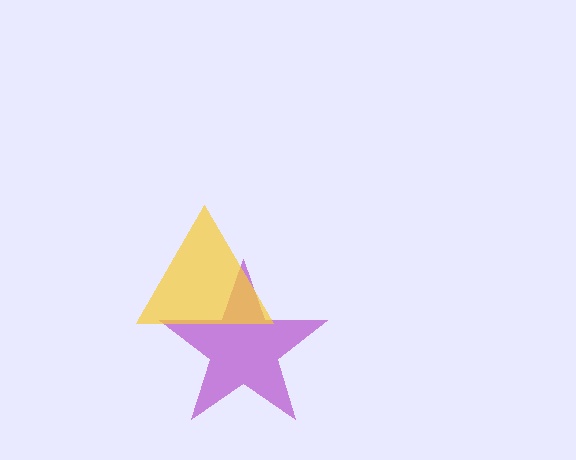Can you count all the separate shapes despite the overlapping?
Yes, there are 2 separate shapes.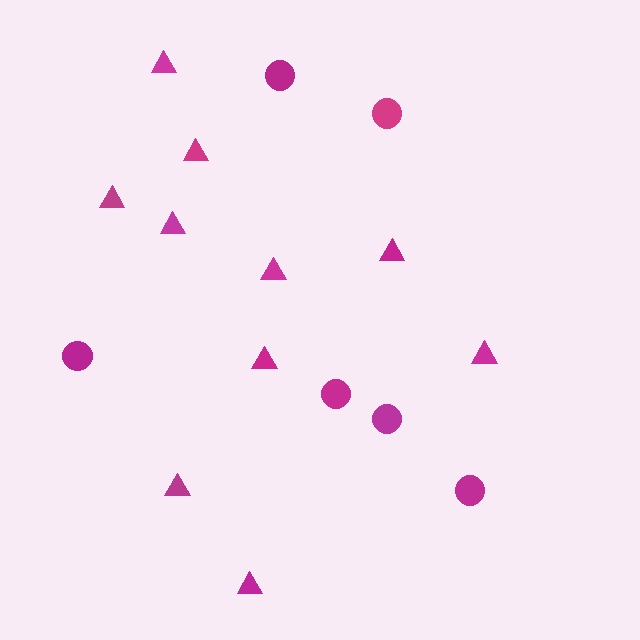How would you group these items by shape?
There are 2 groups: one group of circles (6) and one group of triangles (10).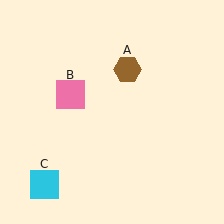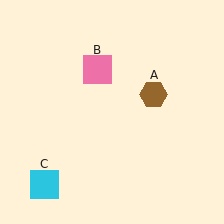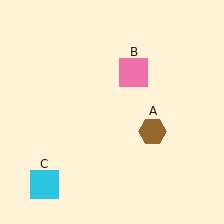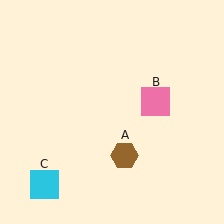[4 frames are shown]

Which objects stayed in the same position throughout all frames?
Cyan square (object C) remained stationary.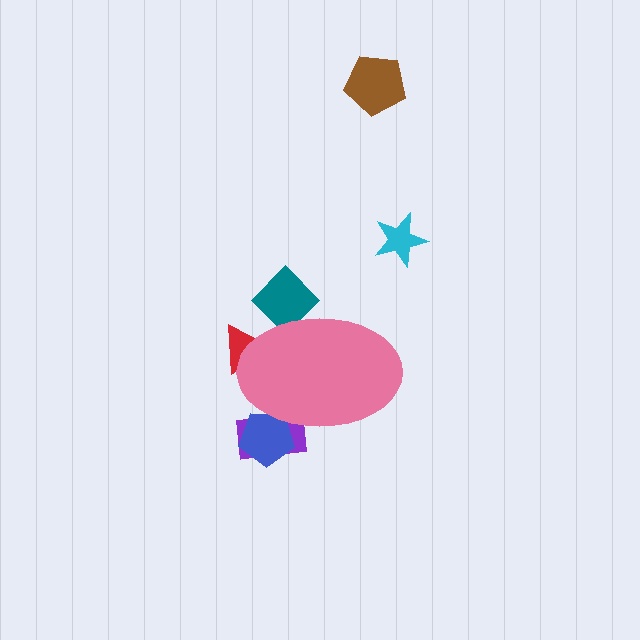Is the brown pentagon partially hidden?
No, the brown pentagon is fully visible.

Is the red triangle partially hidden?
Yes, the red triangle is partially hidden behind the pink ellipse.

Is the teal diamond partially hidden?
Yes, the teal diamond is partially hidden behind the pink ellipse.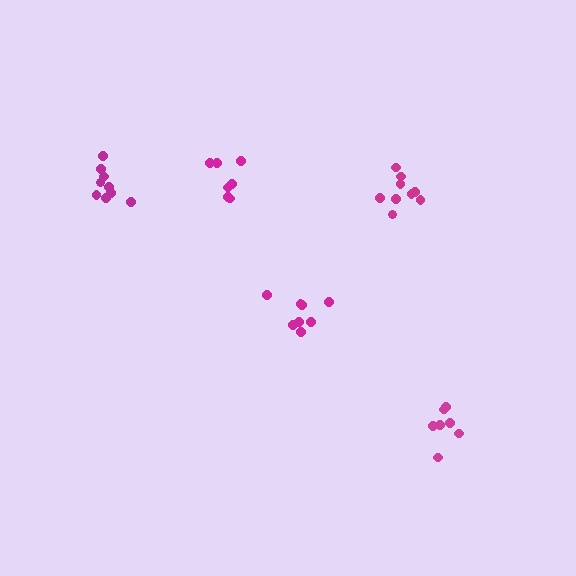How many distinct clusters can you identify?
There are 5 distinct clusters.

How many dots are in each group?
Group 1: 8 dots, Group 2: 7 dots, Group 3: 7 dots, Group 4: 9 dots, Group 5: 9 dots (40 total).